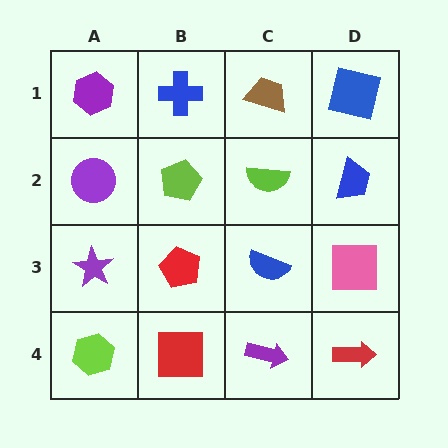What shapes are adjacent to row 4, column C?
A blue semicircle (row 3, column C), a red square (row 4, column B), a red arrow (row 4, column D).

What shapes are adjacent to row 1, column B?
A lime pentagon (row 2, column B), a purple hexagon (row 1, column A), a brown trapezoid (row 1, column C).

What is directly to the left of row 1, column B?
A purple hexagon.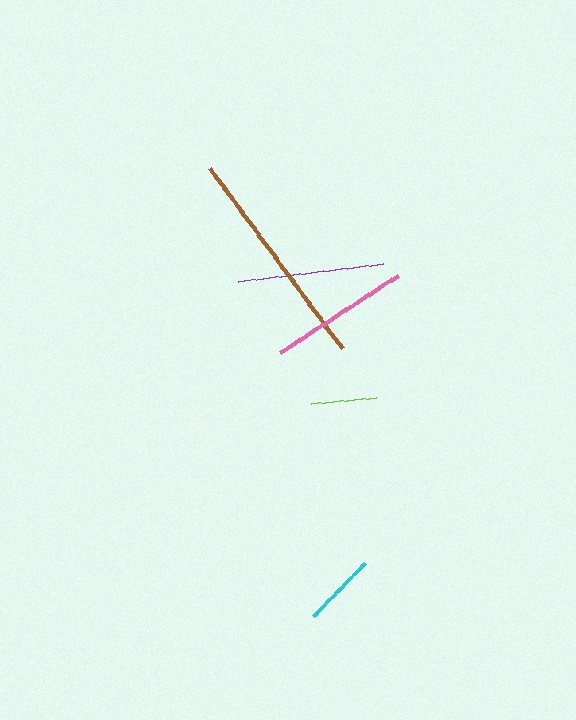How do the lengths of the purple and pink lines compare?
The purple and pink lines are approximately the same length.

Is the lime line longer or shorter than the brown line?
The brown line is longer than the lime line.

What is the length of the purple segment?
The purple segment is approximately 146 pixels long.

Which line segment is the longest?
The brown line is the longest at approximately 224 pixels.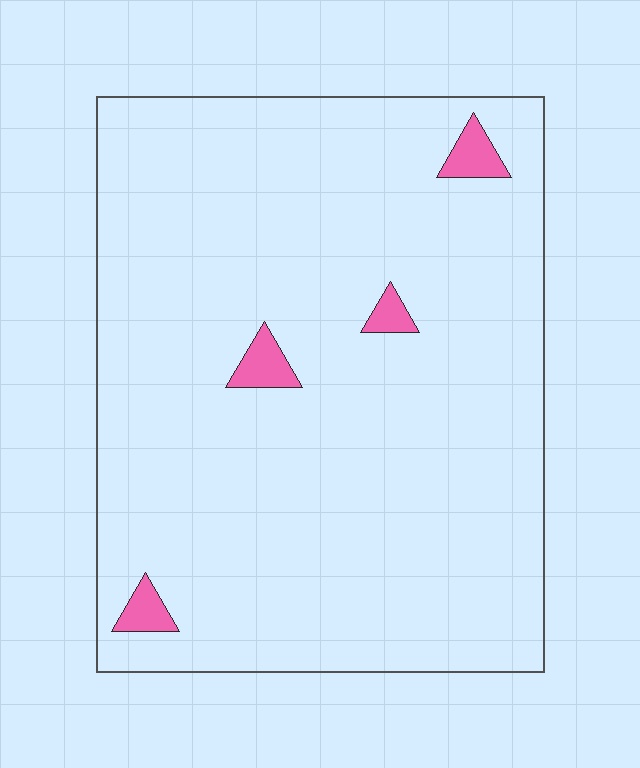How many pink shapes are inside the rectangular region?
4.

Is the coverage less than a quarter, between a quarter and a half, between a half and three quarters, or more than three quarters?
Less than a quarter.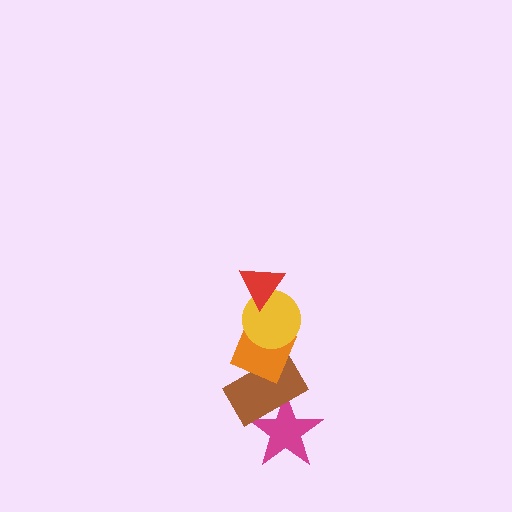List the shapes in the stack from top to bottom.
From top to bottom: the red triangle, the yellow circle, the orange diamond, the brown rectangle, the magenta star.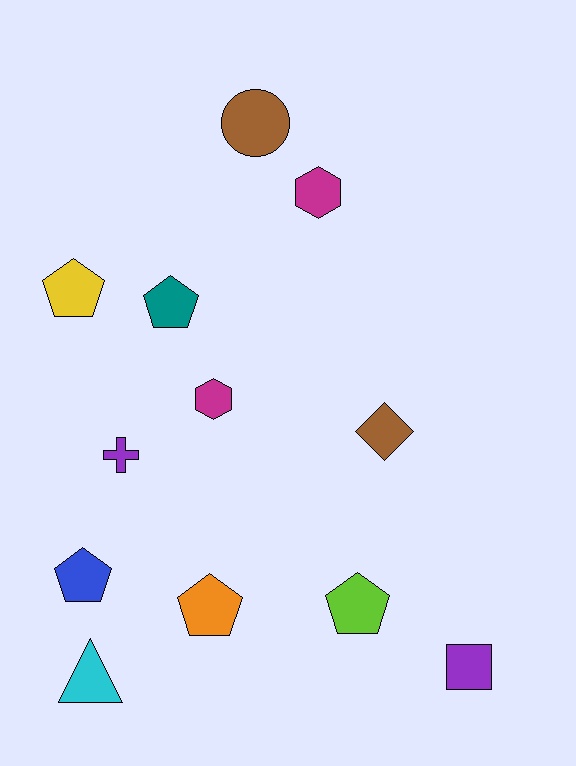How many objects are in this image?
There are 12 objects.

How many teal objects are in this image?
There is 1 teal object.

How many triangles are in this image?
There is 1 triangle.